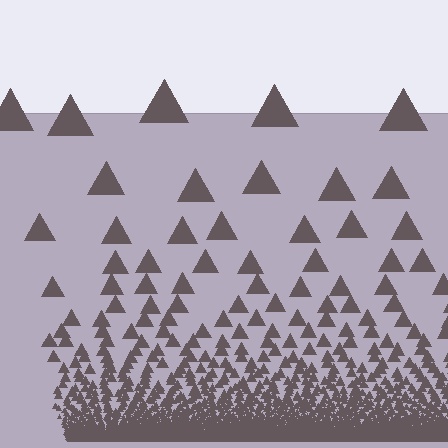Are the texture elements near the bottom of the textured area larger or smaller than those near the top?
Smaller. The gradient is inverted — elements near the bottom are smaller and denser.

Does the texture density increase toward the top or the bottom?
Density increases toward the bottom.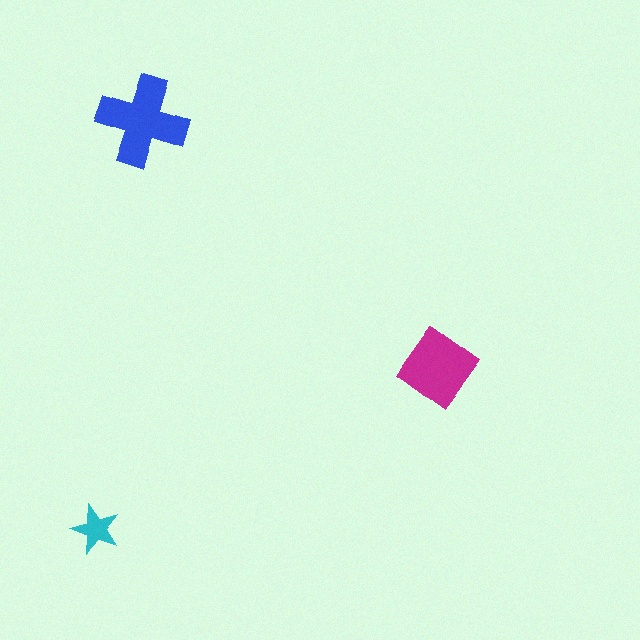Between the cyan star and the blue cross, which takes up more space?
The blue cross.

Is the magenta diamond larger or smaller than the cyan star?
Larger.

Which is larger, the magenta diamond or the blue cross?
The blue cross.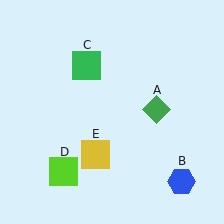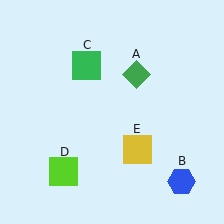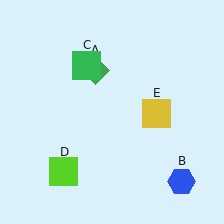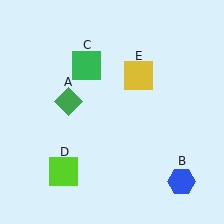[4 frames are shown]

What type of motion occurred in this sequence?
The green diamond (object A), yellow square (object E) rotated counterclockwise around the center of the scene.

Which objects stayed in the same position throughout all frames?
Blue hexagon (object B) and green square (object C) and lime square (object D) remained stationary.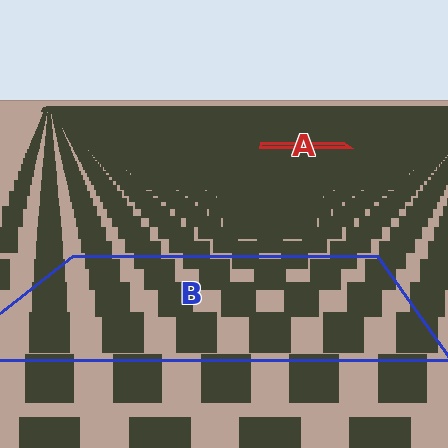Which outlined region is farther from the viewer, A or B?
Region A is farther from the viewer — the texture elements inside it appear smaller and more densely packed.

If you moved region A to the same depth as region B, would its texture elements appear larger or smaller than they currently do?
They would appear larger. At a closer depth, the same texture elements are projected at a bigger on-screen size.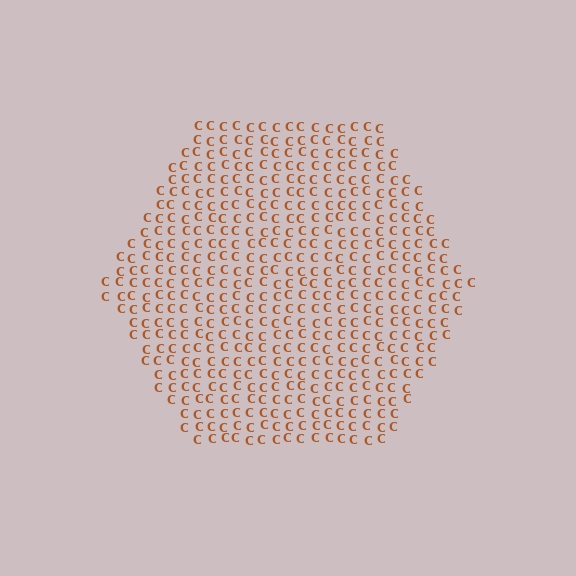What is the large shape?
The large shape is a hexagon.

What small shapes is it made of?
It is made of small letter C's.